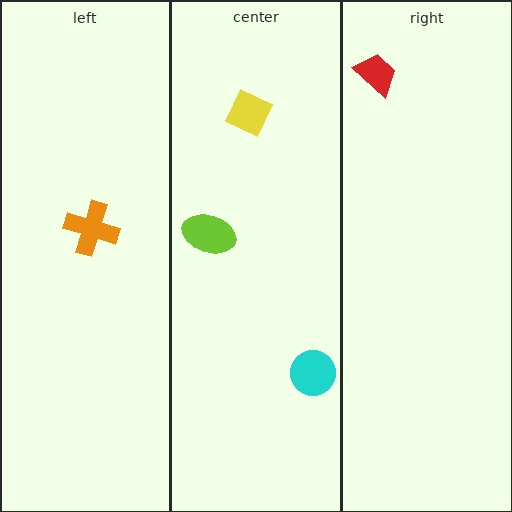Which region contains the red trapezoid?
The right region.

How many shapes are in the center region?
3.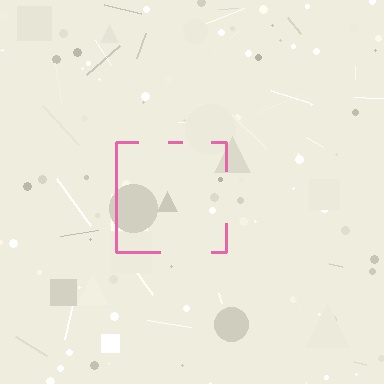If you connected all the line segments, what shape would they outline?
They would outline a square.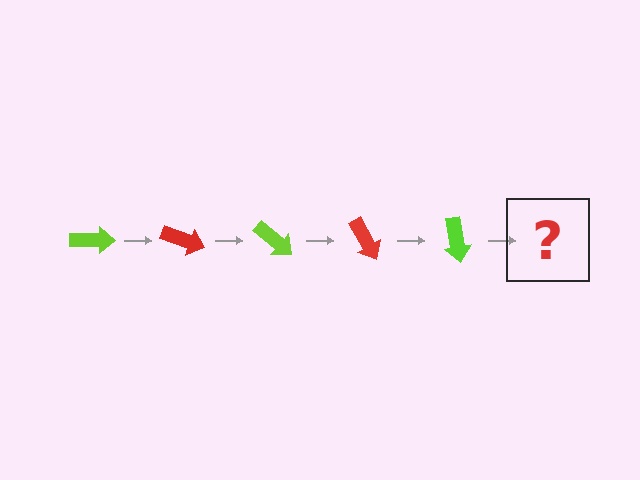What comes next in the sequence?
The next element should be a red arrow, rotated 100 degrees from the start.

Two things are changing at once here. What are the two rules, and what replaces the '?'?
The two rules are that it rotates 20 degrees each step and the color cycles through lime and red. The '?' should be a red arrow, rotated 100 degrees from the start.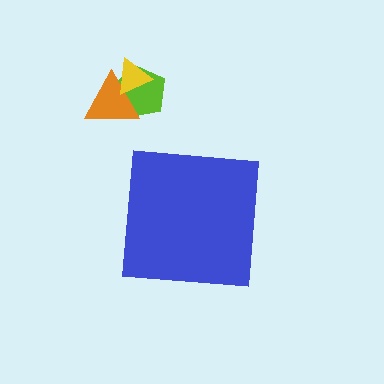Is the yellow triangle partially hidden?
No, the yellow triangle is fully visible.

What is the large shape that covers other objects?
A blue square.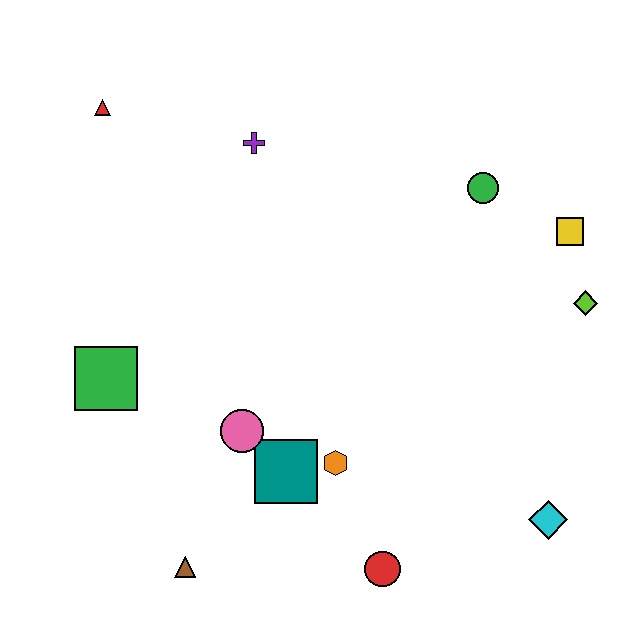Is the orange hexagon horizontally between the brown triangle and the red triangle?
No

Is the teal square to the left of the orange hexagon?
Yes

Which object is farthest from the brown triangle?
The yellow square is farthest from the brown triangle.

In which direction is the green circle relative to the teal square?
The green circle is above the teal square.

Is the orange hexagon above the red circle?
Yes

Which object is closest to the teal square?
The orange hexagon is closest to the teal square.